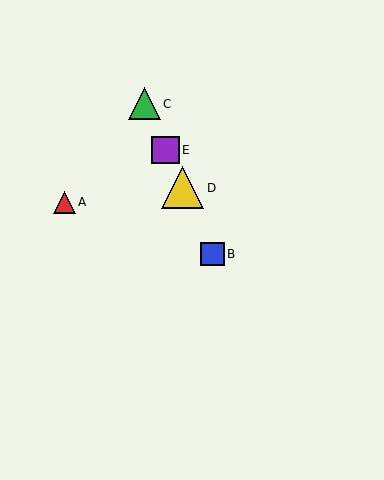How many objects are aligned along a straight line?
4 objects (B, C, D, E) are aligned along a straight line.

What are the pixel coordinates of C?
Object C is at (144, 104).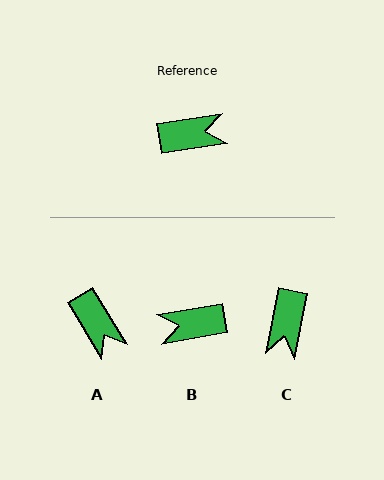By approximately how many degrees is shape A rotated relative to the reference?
Approximately 68 degrees clockwise.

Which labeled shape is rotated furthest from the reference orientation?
B, about 179 degrees away.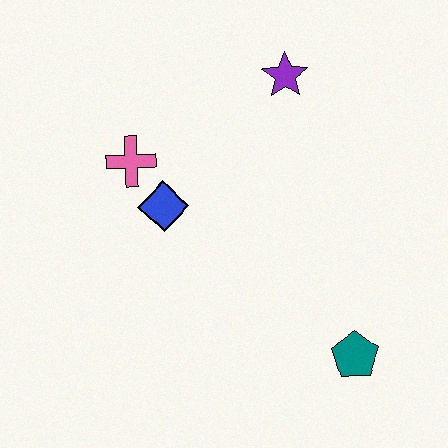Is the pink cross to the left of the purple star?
Yes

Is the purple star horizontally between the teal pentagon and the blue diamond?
Yes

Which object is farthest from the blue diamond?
The teal pentagon is farthest from the blue diamond.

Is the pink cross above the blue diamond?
Yes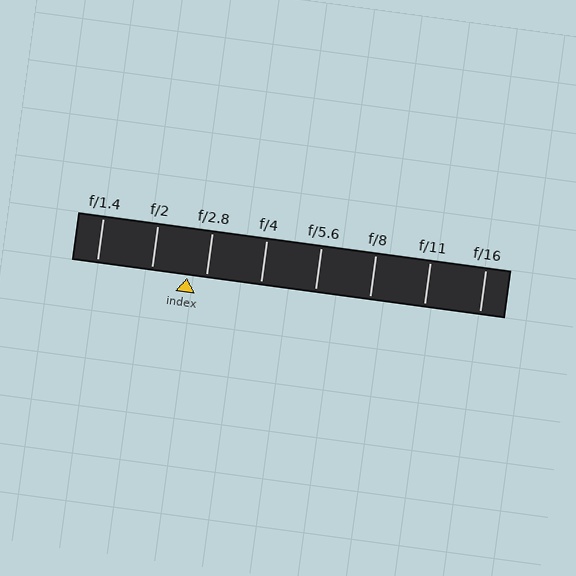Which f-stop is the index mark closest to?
The index mark is closest to f/2.8.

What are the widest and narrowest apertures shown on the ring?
The widest aperture shown is f/1.4 and the narrowest is f/16.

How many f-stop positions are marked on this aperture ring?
There are 8 f-stop positions marked.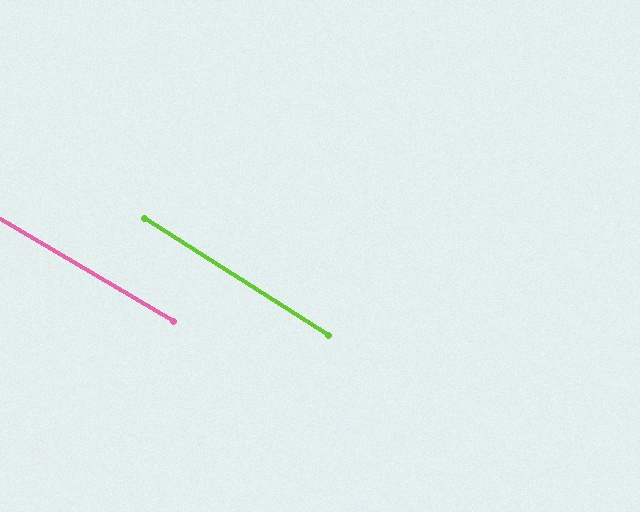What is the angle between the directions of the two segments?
Approximately 2 degrees.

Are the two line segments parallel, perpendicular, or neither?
Parallel — their directions differ by only 1.9°.